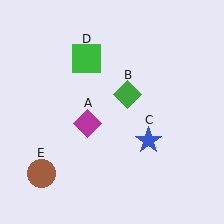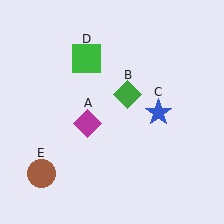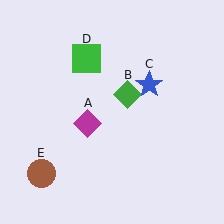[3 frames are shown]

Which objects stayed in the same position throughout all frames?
Magenta diamond (object A) and green diamond (object B) and green square (object D) and brown circle (object E) remained stationary.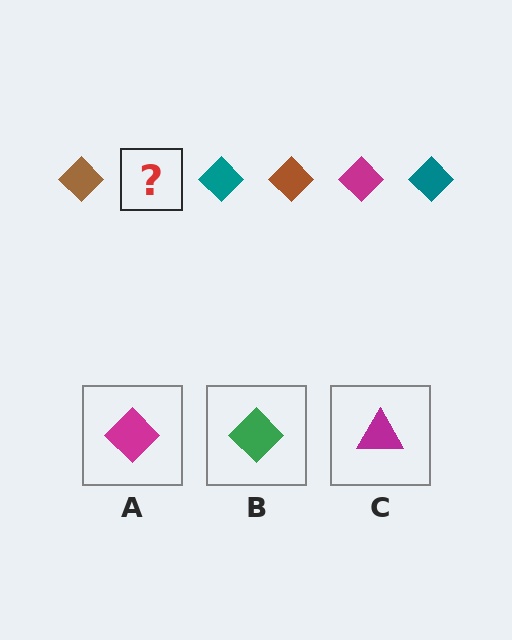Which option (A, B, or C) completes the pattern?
A.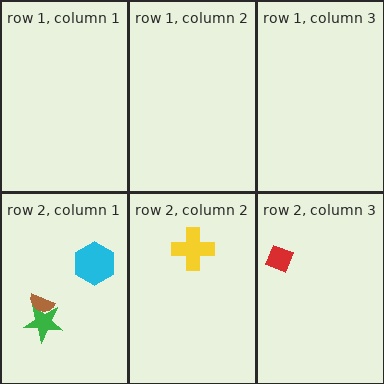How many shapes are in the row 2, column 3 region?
1.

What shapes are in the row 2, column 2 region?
The yellow cross.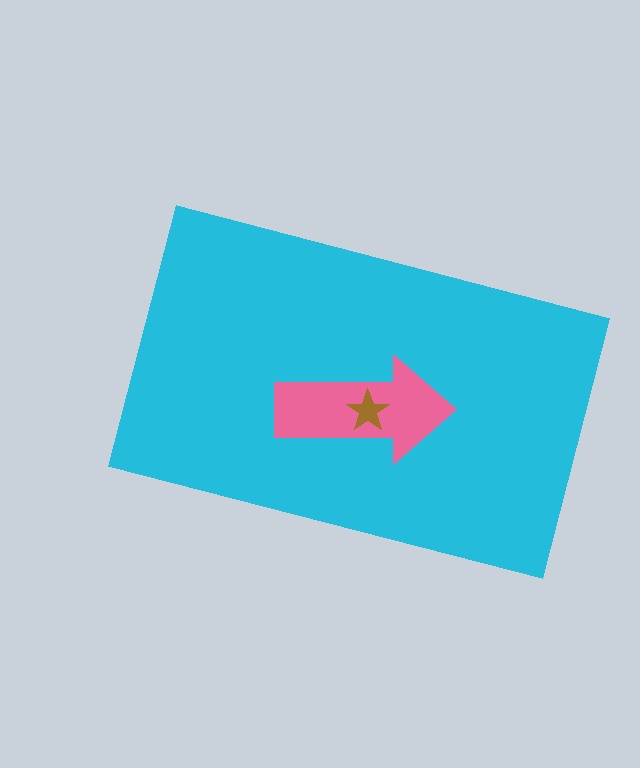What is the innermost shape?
The brown star.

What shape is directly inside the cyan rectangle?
The pink arrow.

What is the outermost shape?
The cyan rectangle.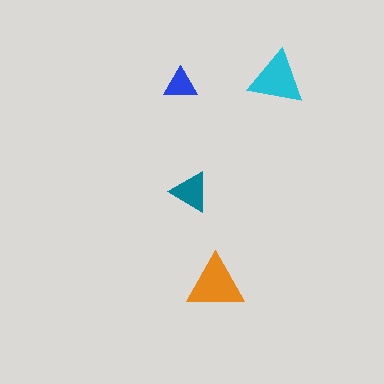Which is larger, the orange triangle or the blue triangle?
The orange one.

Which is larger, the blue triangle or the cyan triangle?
The cyan one.